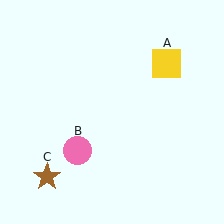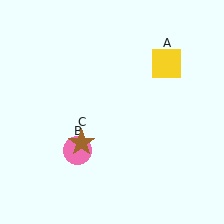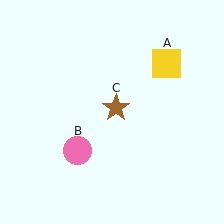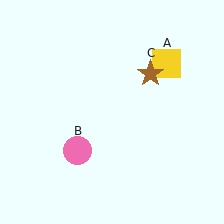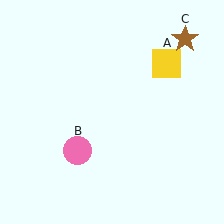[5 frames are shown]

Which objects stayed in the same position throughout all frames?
Yellow square (object A) and pink circle (object B) remained stationary.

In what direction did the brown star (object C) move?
The brown star (object C) moved up and to the right.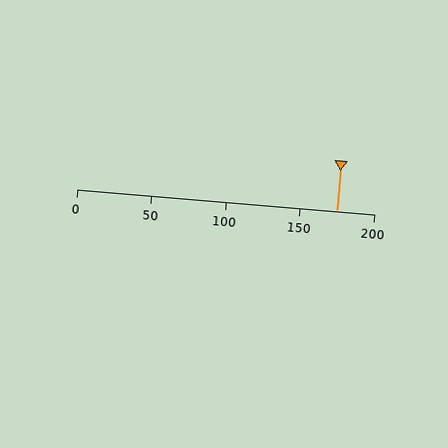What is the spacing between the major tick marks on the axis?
The major ticks are spaced 50 apart.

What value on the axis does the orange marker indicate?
The marker indicates approximately 175.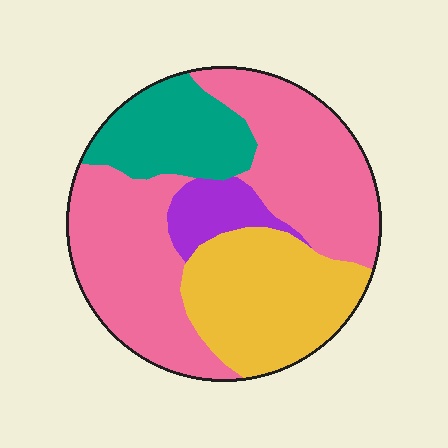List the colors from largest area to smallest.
From largest to smallest: pink, yellow, teal, purple.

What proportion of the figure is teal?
Teal takes up about one sixth (1/6) of the figure.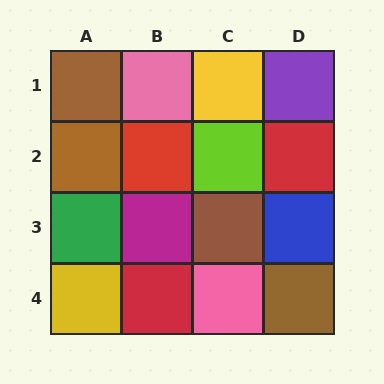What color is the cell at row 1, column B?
Pink.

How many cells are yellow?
2 cells are yellow.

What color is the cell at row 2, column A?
Brown.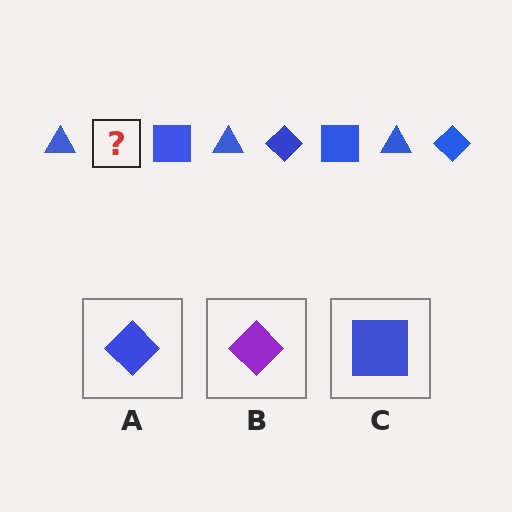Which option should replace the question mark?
Option A.